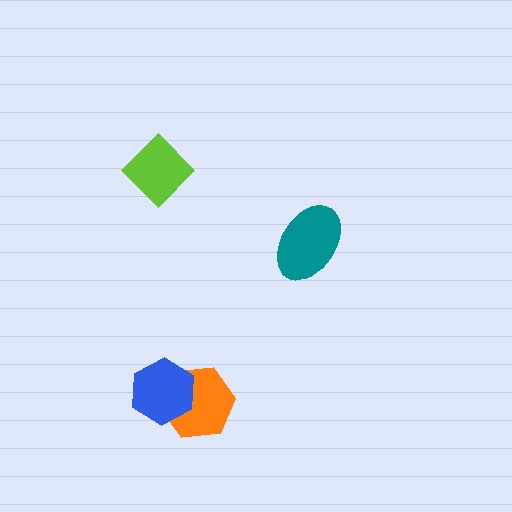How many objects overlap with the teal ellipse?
0 objects overlap with the teal ellipse.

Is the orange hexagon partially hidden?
Yes, it is partially covered by another shape.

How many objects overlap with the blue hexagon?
1 object overlaps with the blue hexagon.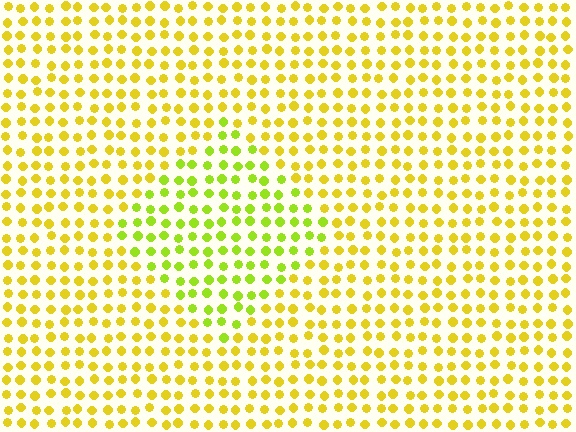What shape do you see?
I see a diamond.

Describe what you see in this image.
The image is filled with small yellow elements in a uniform arrangement. A diamond-shaped region is visible where the elements are tinted to a slightly different hue, forming a subtle color boundary.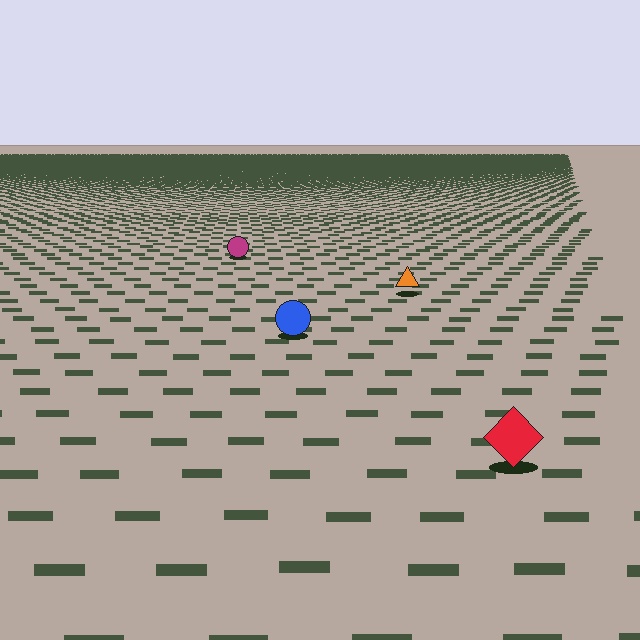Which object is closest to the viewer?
The red diamond is closest. The texture marks near it are larger and more spread out.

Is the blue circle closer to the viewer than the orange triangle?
Yes. The blue circle is closer — you can tell from the texture gradient: the ground texture is coarser near it.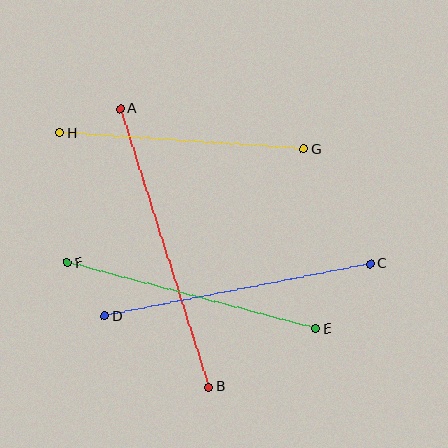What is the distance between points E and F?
The distance is approximately 257 pixels.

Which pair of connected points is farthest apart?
Points A and B are farthest apart.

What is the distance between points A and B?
The distance is approximately 292 pixels.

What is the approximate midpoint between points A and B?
The midpoint is at approximately (165, 248) pixels.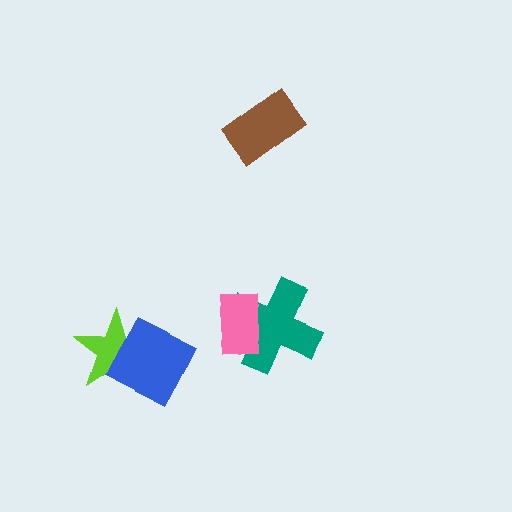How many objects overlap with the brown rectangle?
0 objects overlap with the brown rectangle.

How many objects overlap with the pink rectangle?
1 object overlaps with the pink rectangle.